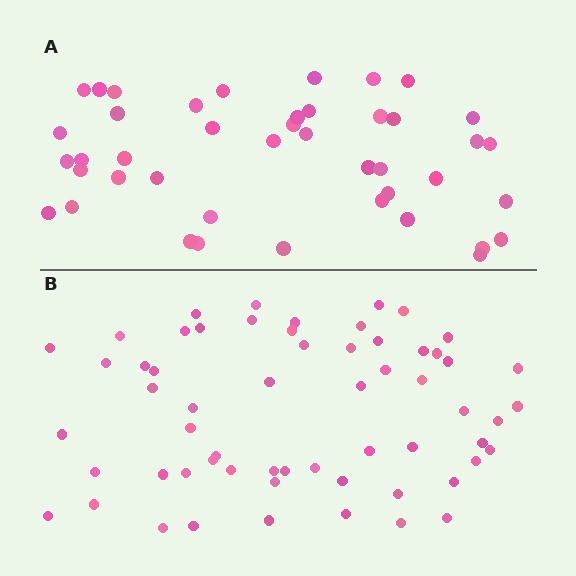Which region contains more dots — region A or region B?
Region B (the bottom region) has more dots.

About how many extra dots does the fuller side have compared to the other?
Region B has approximately 15 more dots than region A.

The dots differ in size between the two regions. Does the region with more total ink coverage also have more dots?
No. Region A has more total ink coverage because its dots are larger, but region B actually contains more individual dots. Total area can be misleading — the number of items is what matters here.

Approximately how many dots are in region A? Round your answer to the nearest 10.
About 40 dots. (The exact count is 43, which rounds to 40.)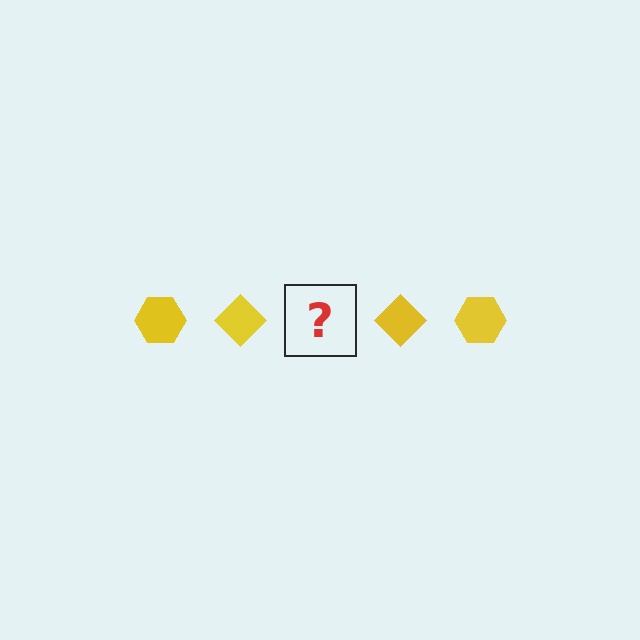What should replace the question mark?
The question mark should be replaced with a yellow hexagon.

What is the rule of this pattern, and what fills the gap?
The rule is that the pattern cycles through hexagon, diamond shapes in yellow. The gap should be filled with a yellow hexagon.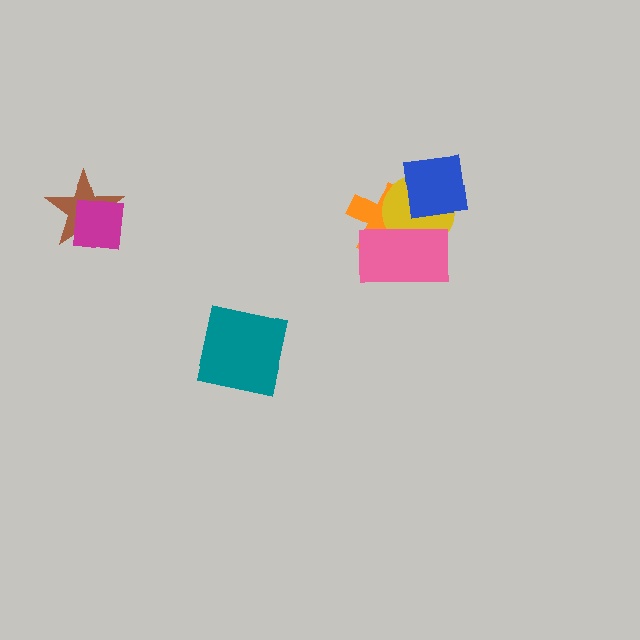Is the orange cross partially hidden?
Yes, it is partially covered by another shape.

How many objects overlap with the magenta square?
1 object overlaps with the magenta square.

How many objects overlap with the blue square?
1 object overlaps with the blue square.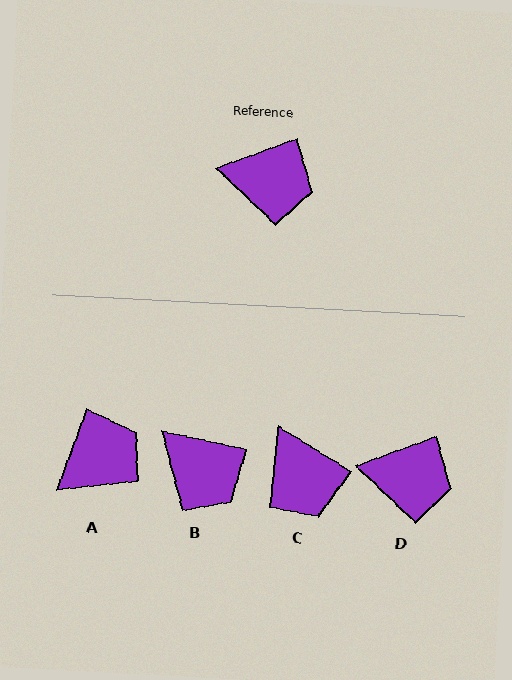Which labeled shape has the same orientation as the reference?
D.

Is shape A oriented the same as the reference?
No, it is off by about 49 degrees.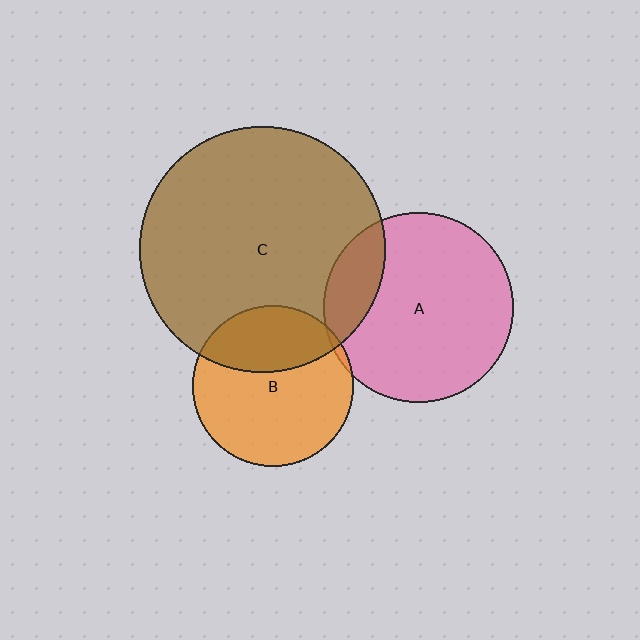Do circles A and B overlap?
Yes.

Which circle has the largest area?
Circle C (brown).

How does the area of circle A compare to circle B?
Approximately 1.4 times.